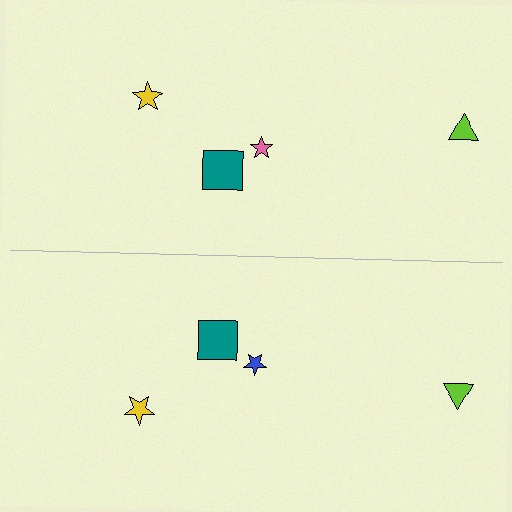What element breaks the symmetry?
The blue star on the bottom side breaks the symmetry — its mirror counterpart is pink.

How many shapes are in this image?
There are 8 shapes in this image.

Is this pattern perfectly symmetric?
No, the pattern is not perfectly symmetric. The blue star on the bottom side breaks the symmetry — its mirror counterpart is pink.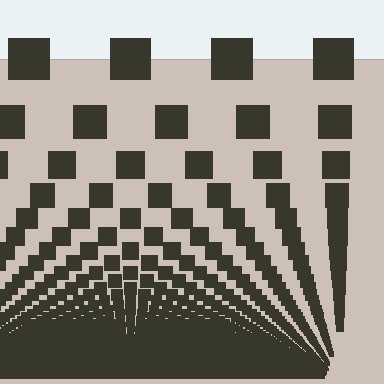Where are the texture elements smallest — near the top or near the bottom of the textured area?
Near the bottom.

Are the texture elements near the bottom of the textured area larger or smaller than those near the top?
Smaller. The gradient is inverted — elements near the bottom are smaller and denser.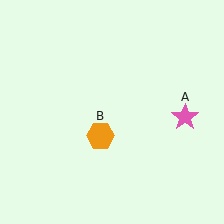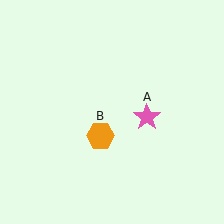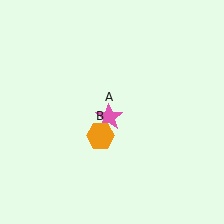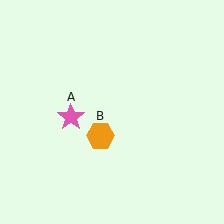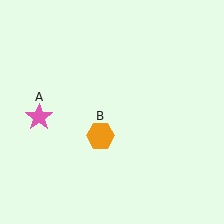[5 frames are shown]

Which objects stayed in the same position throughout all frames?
Orange hexagon (object B) remained stationary.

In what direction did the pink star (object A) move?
The pink star (object A) moved left.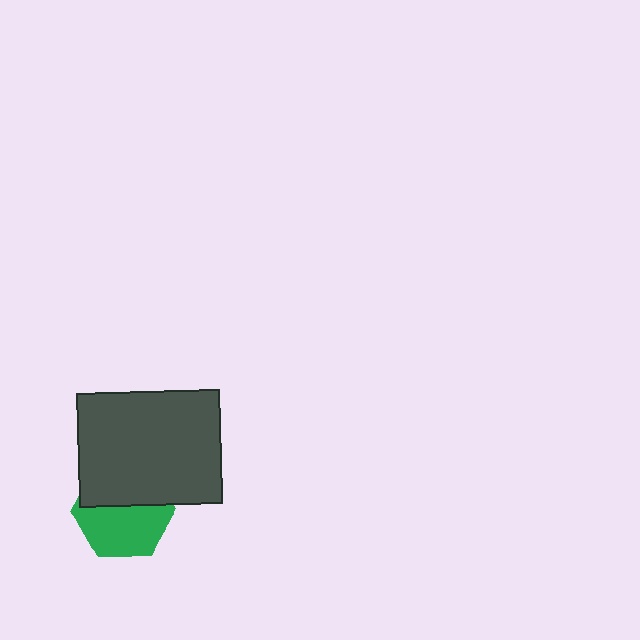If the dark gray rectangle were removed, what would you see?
You would see the complete green hexagon.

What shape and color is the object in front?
The object in front is a dark gray rectangle.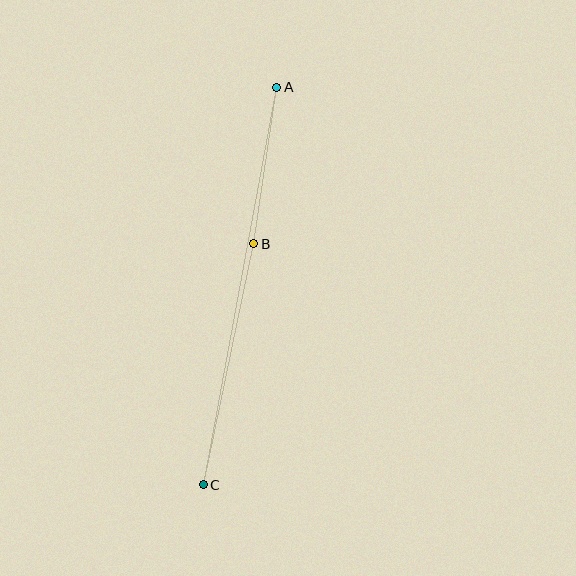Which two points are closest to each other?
Points A and B are closest to each other.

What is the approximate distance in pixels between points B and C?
The distance between B and C is approximately 246 pixels.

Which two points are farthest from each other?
Points A and C are farthest from each other.